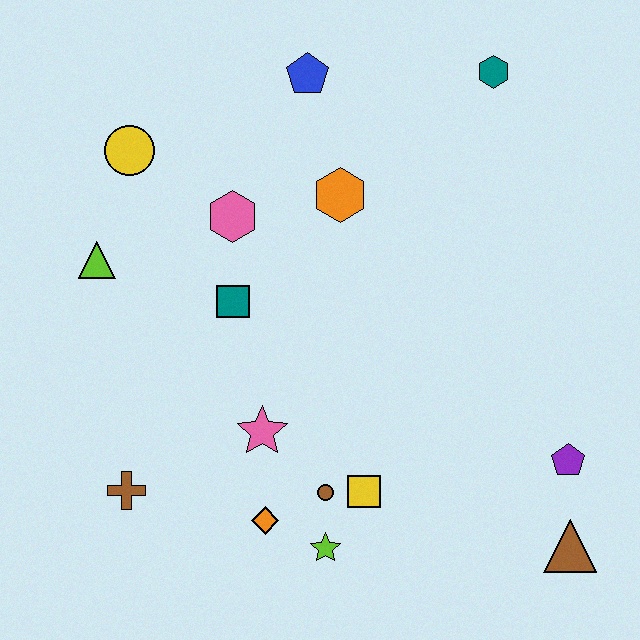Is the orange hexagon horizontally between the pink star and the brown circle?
No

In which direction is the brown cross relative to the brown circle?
The brown cross is to the left of the brown circle.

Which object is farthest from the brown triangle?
The yellow circle is farthest from the brown triangle.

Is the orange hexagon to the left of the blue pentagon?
No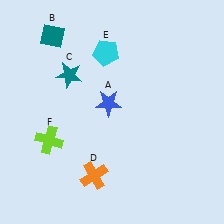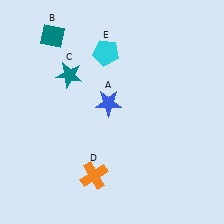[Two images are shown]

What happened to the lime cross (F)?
The lime cross (F) was removed in Image 2. It was in the bottom-left area of Image 1.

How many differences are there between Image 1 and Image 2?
There is 1 difference between the two images.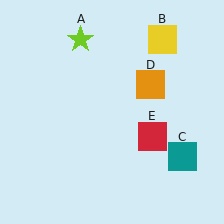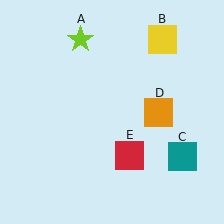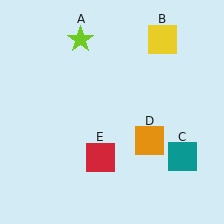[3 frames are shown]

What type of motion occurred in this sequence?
The orange square (object D), red square (object E) rotated clockwise around the center of the scene.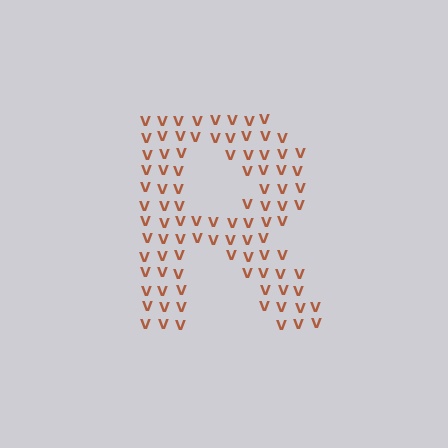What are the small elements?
The small elements are letter V's.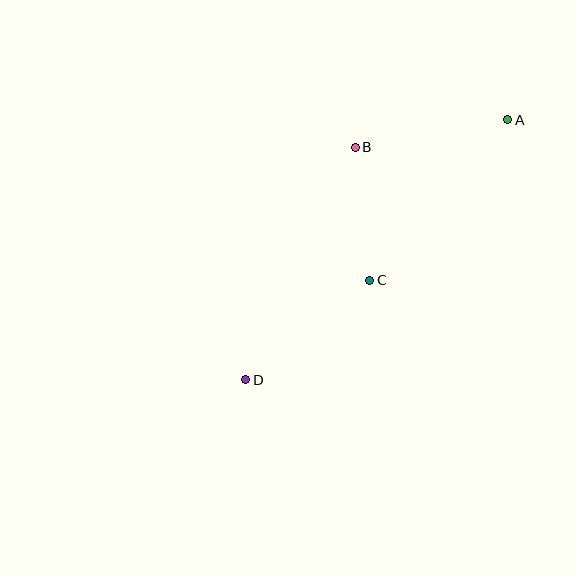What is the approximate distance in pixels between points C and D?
The distance between C and D is approximately 159 pixels.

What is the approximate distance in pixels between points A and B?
The distance between A and B is approximately 155 pixels.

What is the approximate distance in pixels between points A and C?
The distance between A and C is approximately 212 pixels.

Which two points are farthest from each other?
Points A and D are farthest from each other.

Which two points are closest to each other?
Points B and C are closest to each other.